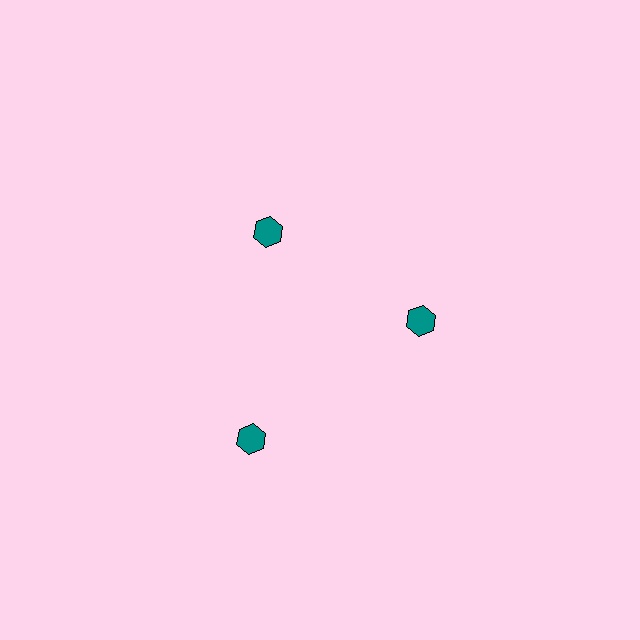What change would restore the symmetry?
The symmetry would be restored by moving it inward, back onto the ring so that all 3 hexagons sit at equal angles and equal distance from the center.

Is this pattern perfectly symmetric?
No. The 3 teal hexagons are arranged in a ring, but one element near the 7 o'clock position is pushed outward from the center, breaking the 3-fold rotational symmetry.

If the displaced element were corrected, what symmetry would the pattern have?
It would have 3-fold rotational symmetry — the pattern would map onto itself every 120 degrees.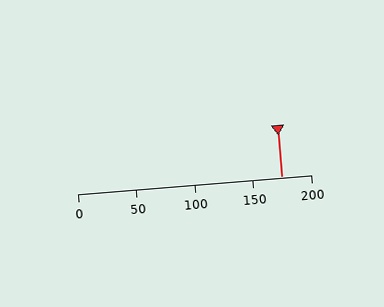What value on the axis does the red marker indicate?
The marker indicates approximately 175.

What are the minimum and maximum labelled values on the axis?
The axis runs from 0 to 200.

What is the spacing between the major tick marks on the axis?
The major ticks are spaced 50 apart.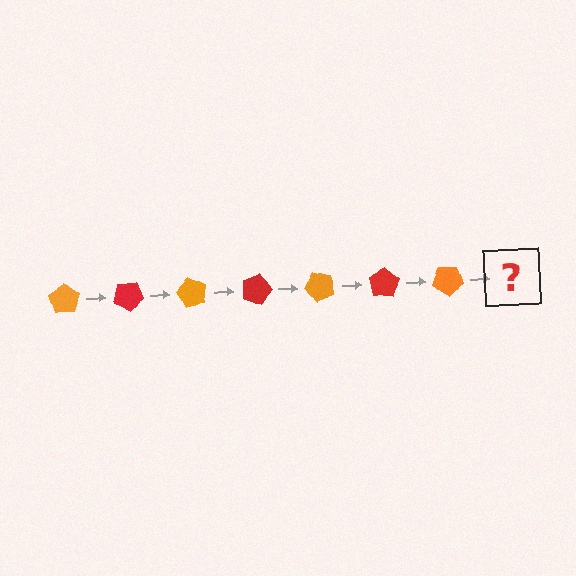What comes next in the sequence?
The next element should be a red pentagon, rotated 210 degrees from the start.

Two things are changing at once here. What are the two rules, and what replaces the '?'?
The two rules are that it rotates 30 degrees each step and the color cycles through orange and red. The '?' should be a red pentagon, rotated 210 degrees from the start.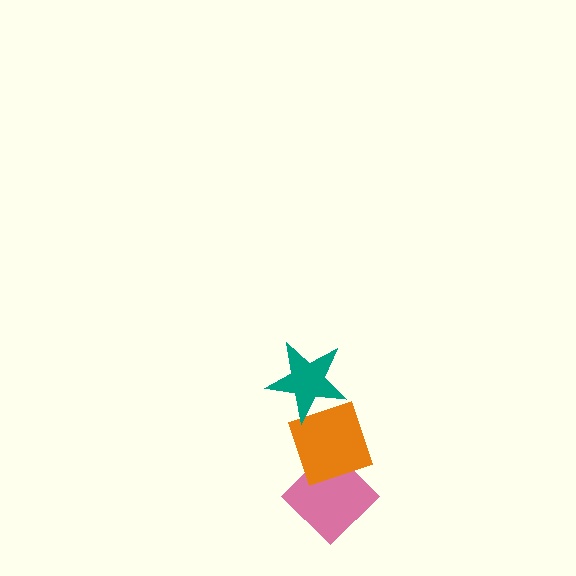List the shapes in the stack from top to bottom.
From top to bottom: the teal star, the orange diamond, the pink diamond.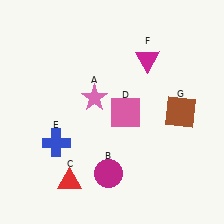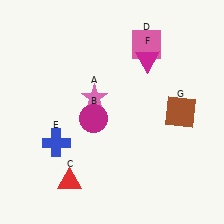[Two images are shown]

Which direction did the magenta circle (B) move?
The magenta circle (B) moved up.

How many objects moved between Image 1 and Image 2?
2 objects moved between the two images.